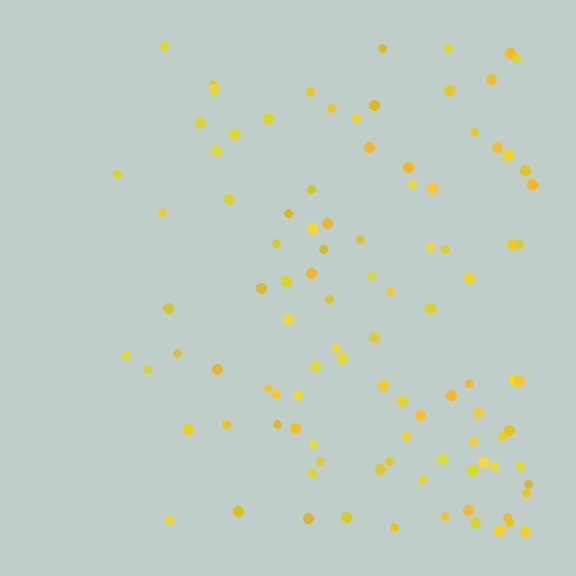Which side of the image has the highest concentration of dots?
The right.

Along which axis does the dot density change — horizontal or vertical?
Horizontal.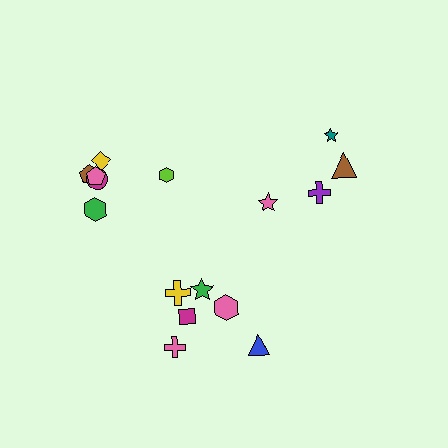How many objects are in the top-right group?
There are 4 objects.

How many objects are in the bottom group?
There are 6 objects.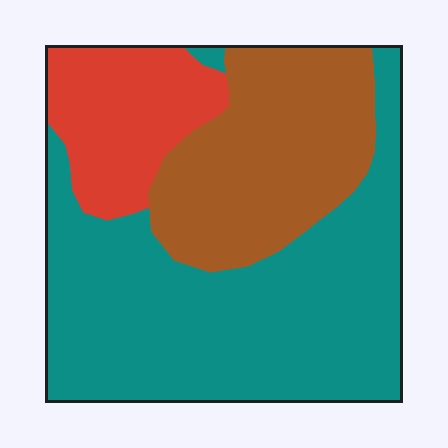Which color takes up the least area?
Red, at roughly 15%.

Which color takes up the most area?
Teal, at roughly 55%.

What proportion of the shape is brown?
Brown takes up about one quarter (1/4) of the shape.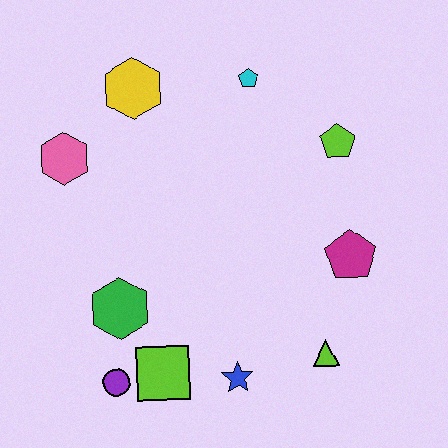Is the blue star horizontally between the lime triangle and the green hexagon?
Yes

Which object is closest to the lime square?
The purple circle is closest to the lime square.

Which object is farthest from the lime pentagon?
The purple circle is farthest from the lime pentagon.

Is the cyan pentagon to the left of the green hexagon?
No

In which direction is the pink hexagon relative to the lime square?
The pink hexagon is above the lime square.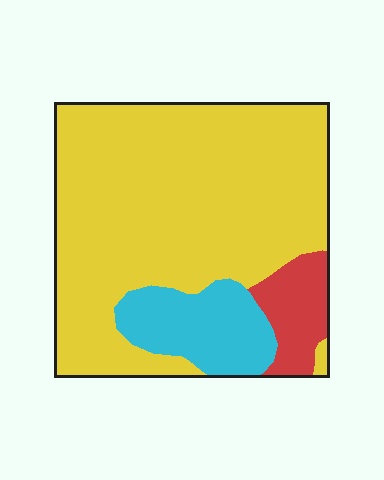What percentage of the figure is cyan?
Cyan covers 15% of the figure.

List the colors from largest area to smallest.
From largest to smallest: yellow, cyan, red.